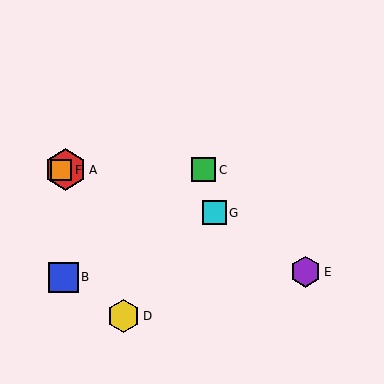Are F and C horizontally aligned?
Yes, both are at y≈170.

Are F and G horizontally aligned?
No, F is at y≈170 and G is at y≈213.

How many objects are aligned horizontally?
3 objects (A, C, F) are aligned horizontally.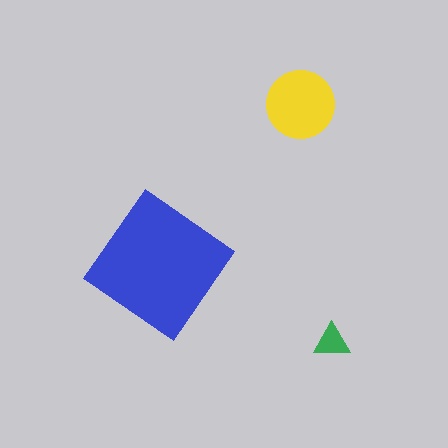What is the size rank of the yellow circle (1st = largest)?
2nd.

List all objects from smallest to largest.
The green triangle, the yellow circle, the blue diamond.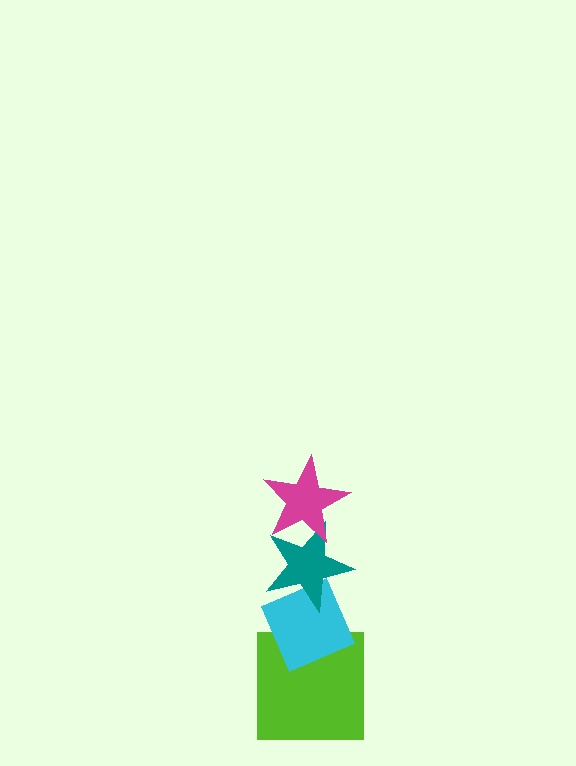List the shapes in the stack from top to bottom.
From top to bottom: the magenta star, the teal star, the cyan diamond, the lime square.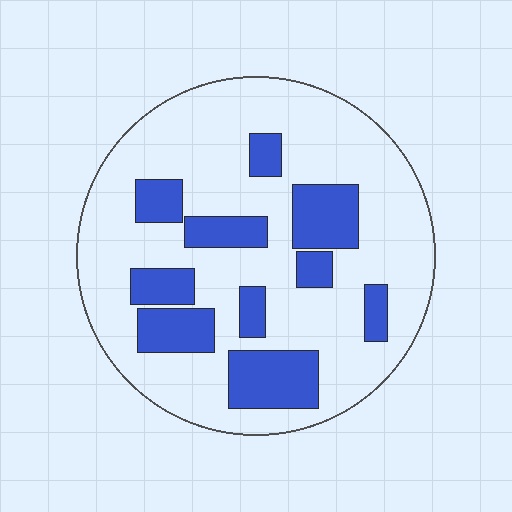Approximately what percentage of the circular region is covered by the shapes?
Approximately 25%.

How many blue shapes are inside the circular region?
10.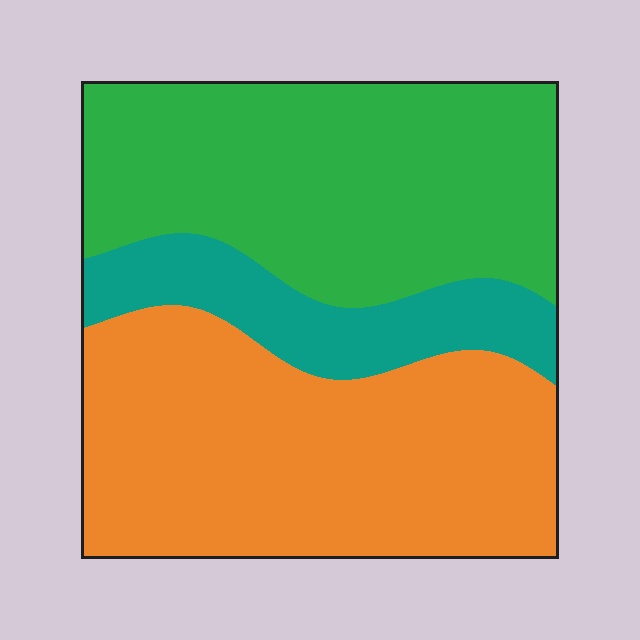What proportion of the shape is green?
Green covers about 40% of the shape.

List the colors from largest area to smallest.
From largest to smallest: orange, green, teal.